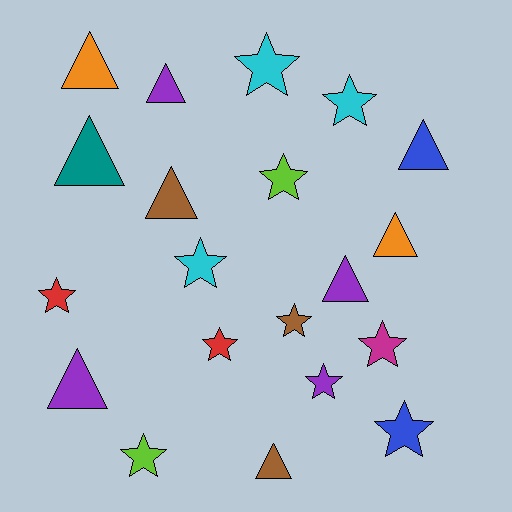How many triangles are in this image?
There are 9 triangles.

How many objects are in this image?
There are 20 objects.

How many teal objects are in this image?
There is 1 teal object.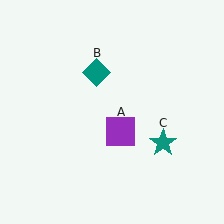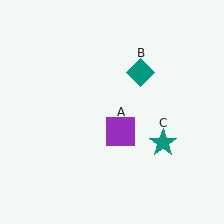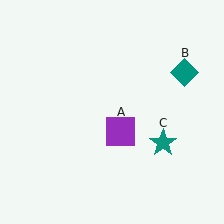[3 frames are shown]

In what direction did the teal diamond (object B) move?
The teal diamond (object B) moved right.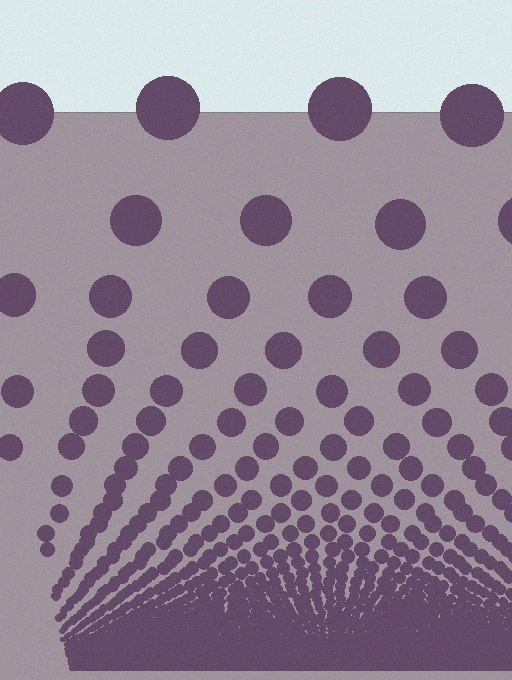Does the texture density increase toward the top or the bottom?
Density increases toward the bottom.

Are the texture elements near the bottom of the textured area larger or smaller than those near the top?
Smaller. The gradient is inverted — elements near the bottom are smaller and denser.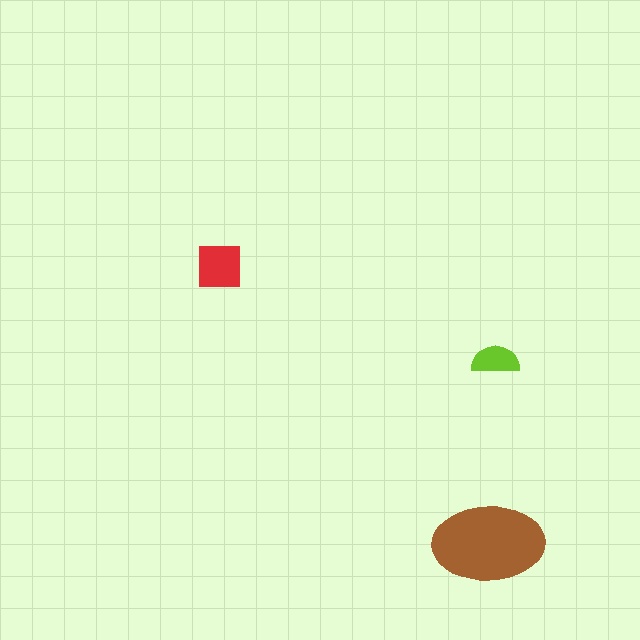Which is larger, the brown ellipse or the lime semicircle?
The brown ellipse.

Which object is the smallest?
The lime semicircle.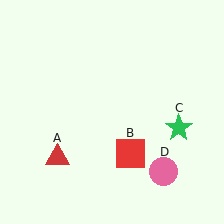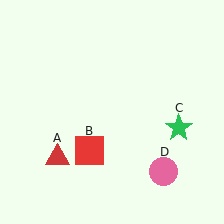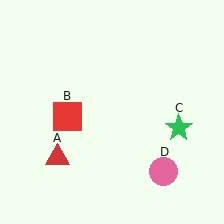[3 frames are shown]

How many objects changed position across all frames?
1 object changed position: red square (object B).